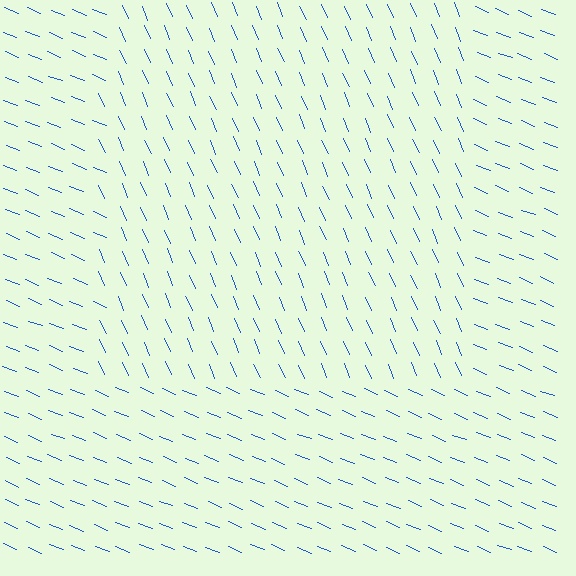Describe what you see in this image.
The image is filled with small blue line segments. A rectangle region in the image has lines oriented differently from the surrounding lines, creating a visible texture boundary.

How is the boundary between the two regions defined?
The boundary is defined purely by a change in line orientation (approximately 45 degrees difference). All lines are the same color and thickness.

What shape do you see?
I see a rectangle.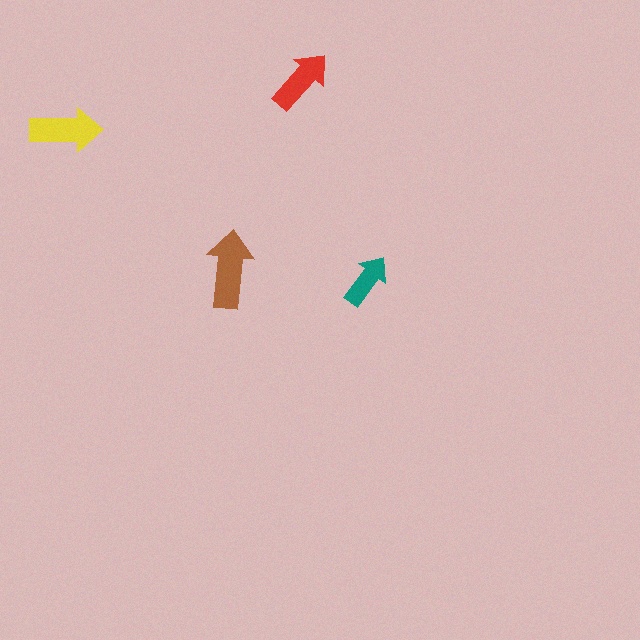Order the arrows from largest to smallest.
the brown one, the yellow one, the red one, the teal one.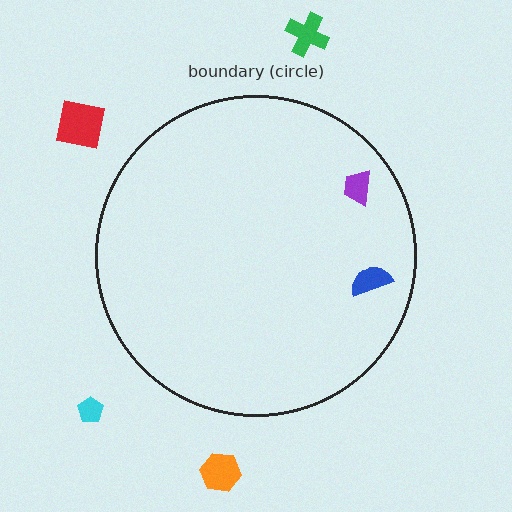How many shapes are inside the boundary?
2 inside, 4 outside.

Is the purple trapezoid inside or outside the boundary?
Inside.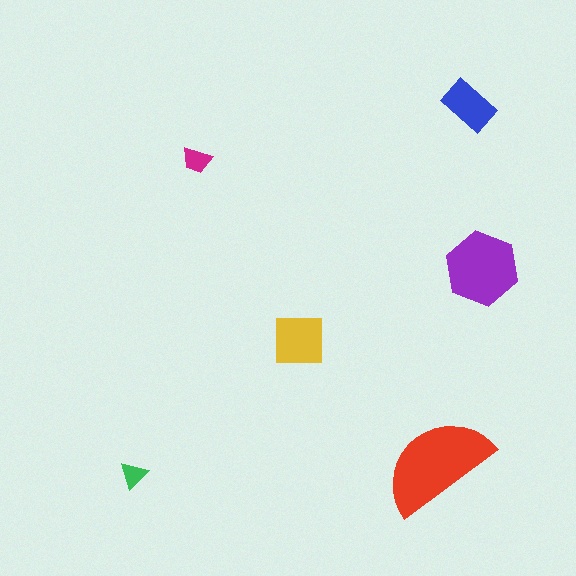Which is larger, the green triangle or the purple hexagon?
The purple hexagon.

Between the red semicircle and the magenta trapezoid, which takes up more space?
The red semicircle.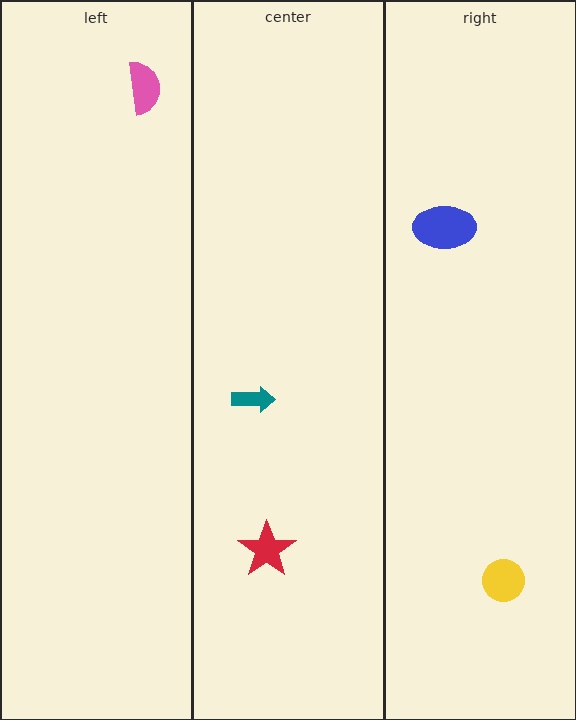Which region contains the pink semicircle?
The left region.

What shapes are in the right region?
The yellow circle, the blue ellipse.